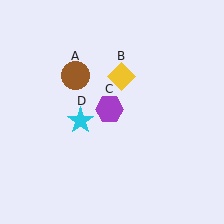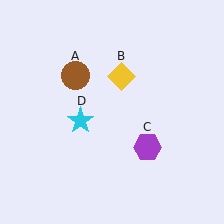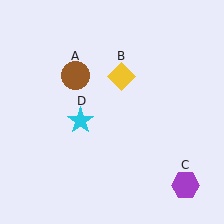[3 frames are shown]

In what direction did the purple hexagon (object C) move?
The purple hexagon (object C) moved down and to the right.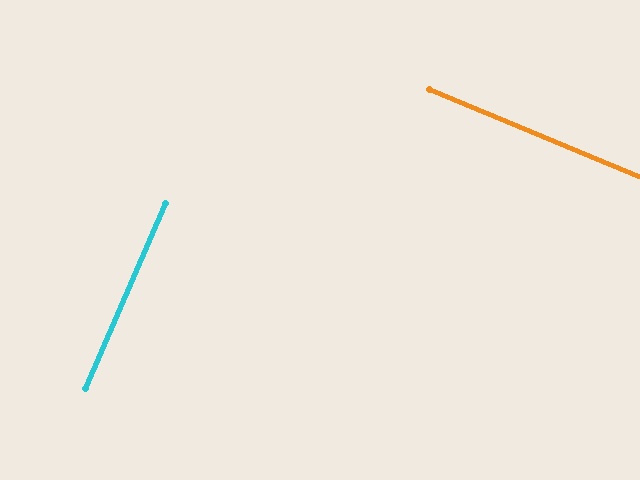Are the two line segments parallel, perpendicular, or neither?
Perpendicular — they meet at approximately 89°.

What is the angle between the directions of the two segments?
Approximately 89 degrees.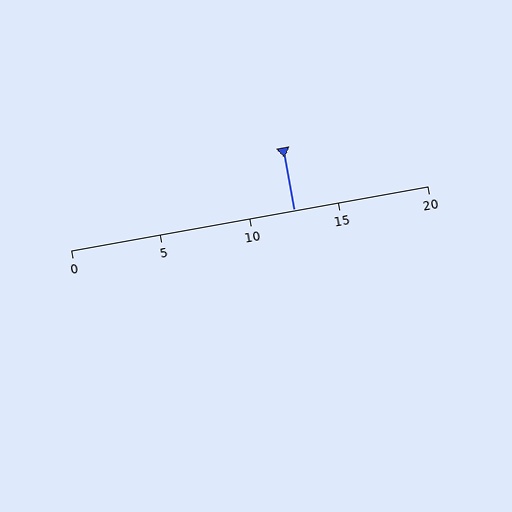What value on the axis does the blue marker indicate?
The marker indicates approximately 12.5.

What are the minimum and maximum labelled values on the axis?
The axis runs from 0 to 20.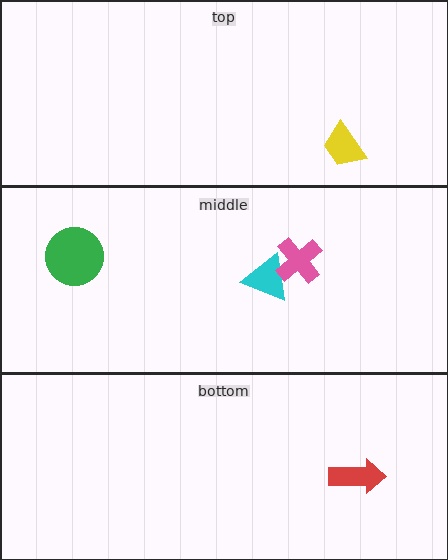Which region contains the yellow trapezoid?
The top region.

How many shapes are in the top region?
1.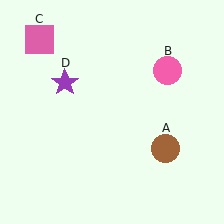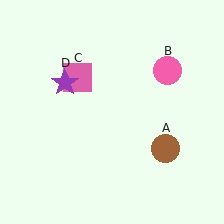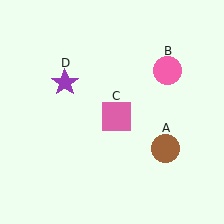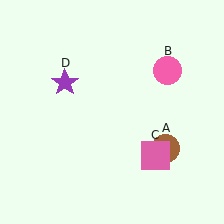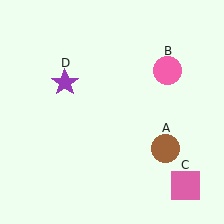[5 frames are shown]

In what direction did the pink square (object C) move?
The pink square (object C) moved down and to the right.